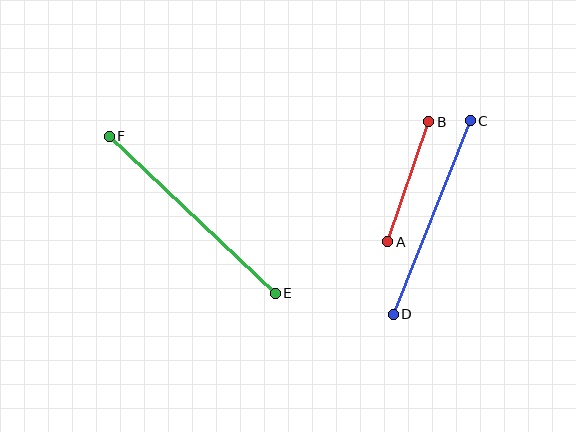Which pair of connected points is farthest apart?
Points E and F are farthest apart.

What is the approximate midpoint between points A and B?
The midpoint is at approximately (408, 182) pixels.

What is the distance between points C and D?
The distance is approximately 208 pixels.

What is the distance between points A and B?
The distance is approximately 127 pixels.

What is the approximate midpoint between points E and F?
The midpoint is at approximately (192, 215) pixels.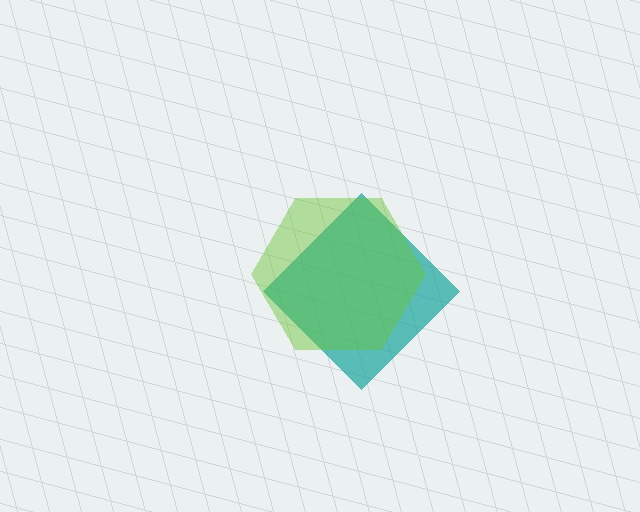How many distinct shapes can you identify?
There are 2 distinct shapes: a teal diamond, a lime hexagon.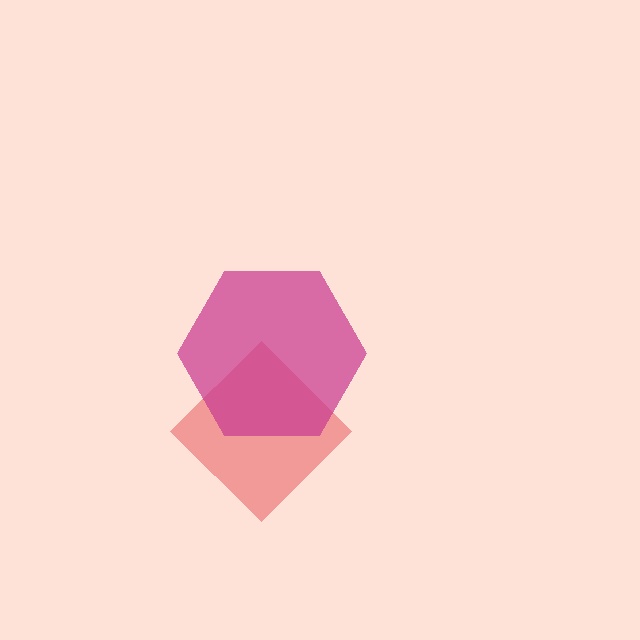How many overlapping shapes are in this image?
There are 2 overlapping shapes in the image.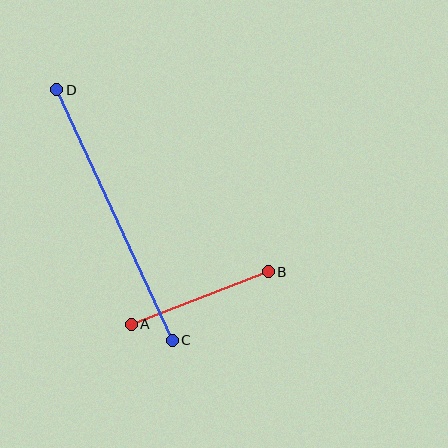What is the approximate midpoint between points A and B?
The midpoint is at approximately (200, 298) pixels.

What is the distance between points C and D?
The distance is approximately 276 pixels.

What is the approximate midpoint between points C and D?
The midpoint is at approximately (115, 215) pixels.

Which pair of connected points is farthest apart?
Points C and D are farthest apart.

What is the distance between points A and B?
The distance is approximately 147 pixels.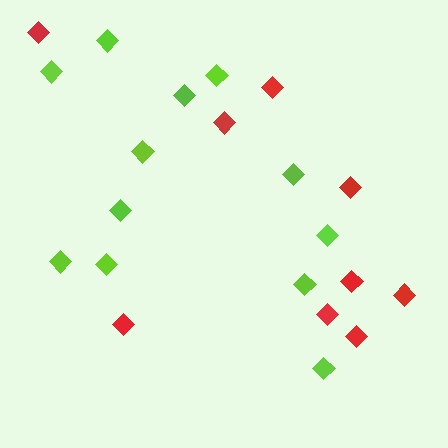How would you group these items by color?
There are 2 groups: one group of red diamonds (9) and one group of lime diamonds (12).